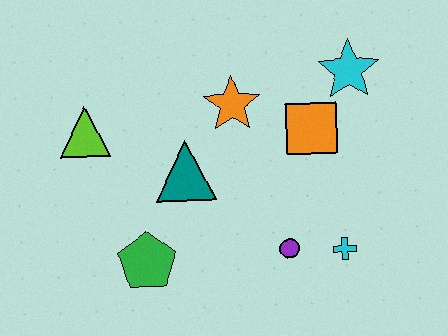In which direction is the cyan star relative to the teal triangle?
The cyan star is to the right of the teal triangle.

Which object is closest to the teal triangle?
The orange star is closest to the teal triangle.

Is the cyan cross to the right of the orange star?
Yes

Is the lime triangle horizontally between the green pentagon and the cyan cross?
No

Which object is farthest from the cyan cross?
The lime triangle is farthest from the cyan cross.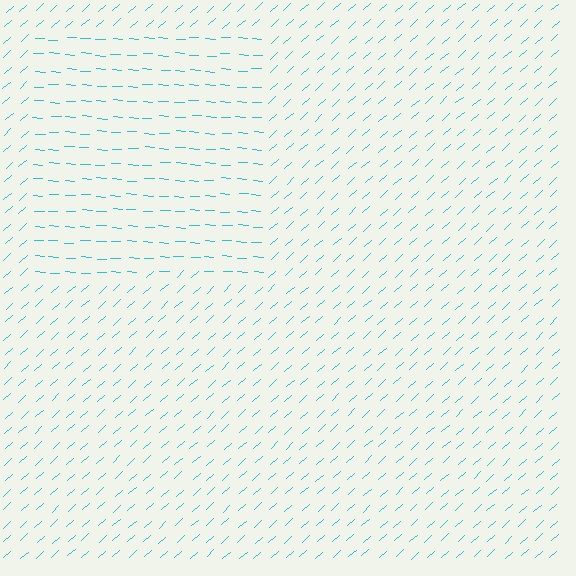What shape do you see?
I see a rectangle.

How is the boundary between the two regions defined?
The boundary is defined purely by a change in line orientation (approximately 45 degrees difference). All lines are the same color and thickness.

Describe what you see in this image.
The image is filled with small cyan line segments. A rectangle region in the image has lines oriented differently from the surrounding lines, creating a visible texture boundary.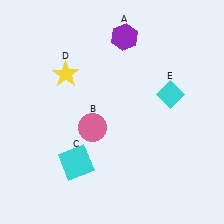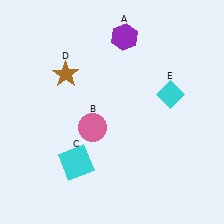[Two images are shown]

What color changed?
The star (D) changed from yellow in Image 1 to brown in Image 2.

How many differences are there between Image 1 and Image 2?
There is 1 difference between the two images.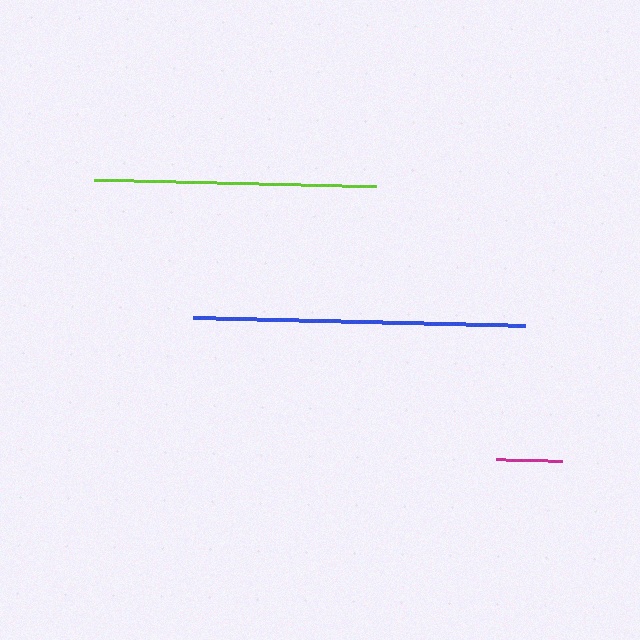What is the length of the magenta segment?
The magenta segment is approximately 66 pixels long.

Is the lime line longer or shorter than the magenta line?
The lime line is longer than the magenta line.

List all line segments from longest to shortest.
From longest to shortest: blue, lime, magenta.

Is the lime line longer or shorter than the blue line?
The blue line is longer than the lime line.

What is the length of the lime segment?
The lime segment is approximately 282 pixels long.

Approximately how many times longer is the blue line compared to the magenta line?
The blue line is approximately 5.0 times the length of the magenta line.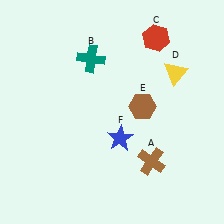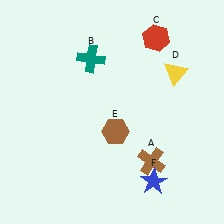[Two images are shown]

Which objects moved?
The objects that moved are: the brown hexagon (E), the blue star (F).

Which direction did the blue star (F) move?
The blue star (F) moved down.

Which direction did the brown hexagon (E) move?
The brown hexagon (E) moved left.